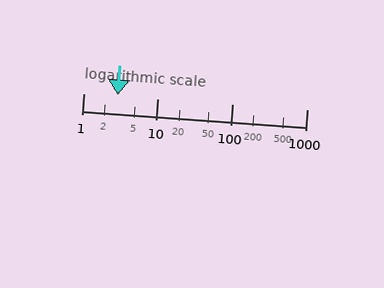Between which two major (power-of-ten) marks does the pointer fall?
The pointer is between 1 and 10.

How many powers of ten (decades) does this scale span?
The scale spans 3 decades, from 1 to 1000.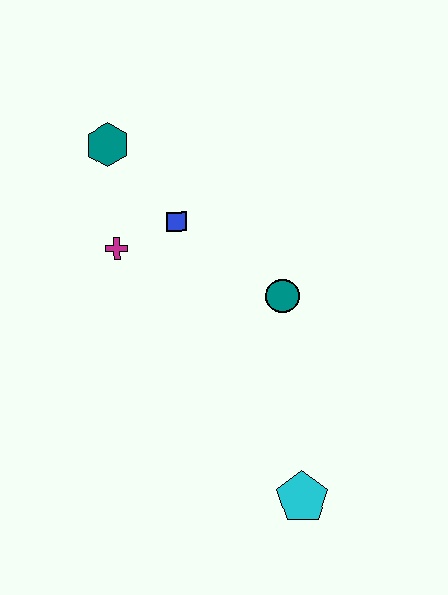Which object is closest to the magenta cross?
The blue square is closest to the magenta cross.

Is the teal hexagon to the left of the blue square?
Yes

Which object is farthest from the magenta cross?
The cyan pentagon is farthest from the magenta cross.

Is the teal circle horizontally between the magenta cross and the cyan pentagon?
Yes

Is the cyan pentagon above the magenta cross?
No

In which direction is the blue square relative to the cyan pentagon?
The blue square is above the cyan pentagon.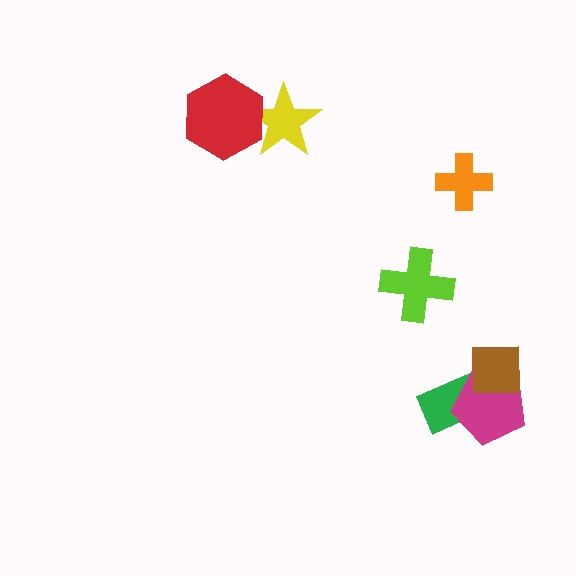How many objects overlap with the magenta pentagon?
2 objects overlap with the magenta pentagon.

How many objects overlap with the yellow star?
1 object overlaps with the yellow star.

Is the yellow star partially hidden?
Yes, it is partially covered by another shape.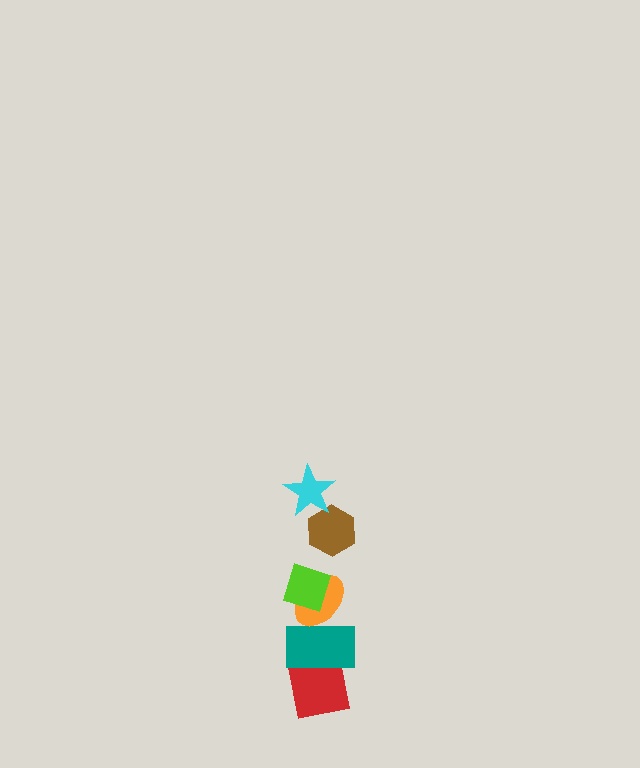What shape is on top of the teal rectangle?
The orange ellipse is on top of the teal rectangle.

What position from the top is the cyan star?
The cyan star is 1st from the top.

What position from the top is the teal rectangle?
The teal rectangle is 5th from the top.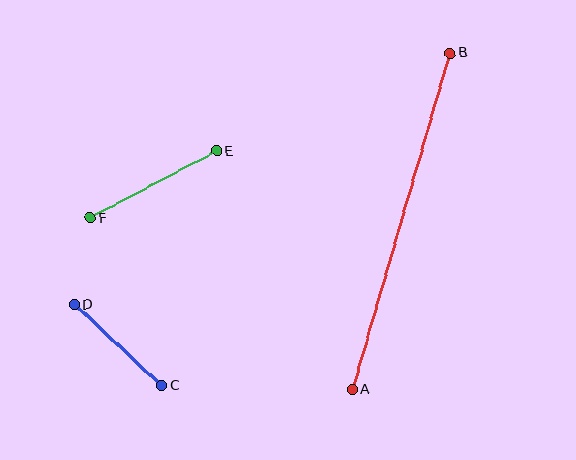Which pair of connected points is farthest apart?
Points A and B are farthest apart.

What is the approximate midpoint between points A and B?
The midpoint is at approximately (401, 221) pixels.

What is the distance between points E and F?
The distance is approximately 143 pixels.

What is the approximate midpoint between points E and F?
The midpoint is at approximately (153, 185) pixels.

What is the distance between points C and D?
The distance is approximately 119 pixels.